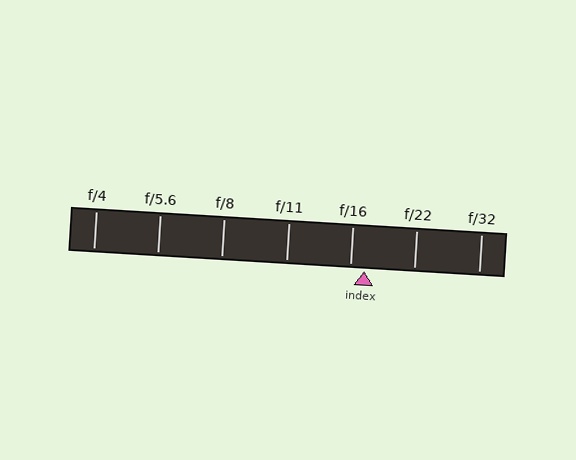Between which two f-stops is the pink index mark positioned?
The index mark is between f/16 and f/22.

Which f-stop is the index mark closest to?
The index mark is closest to f/16.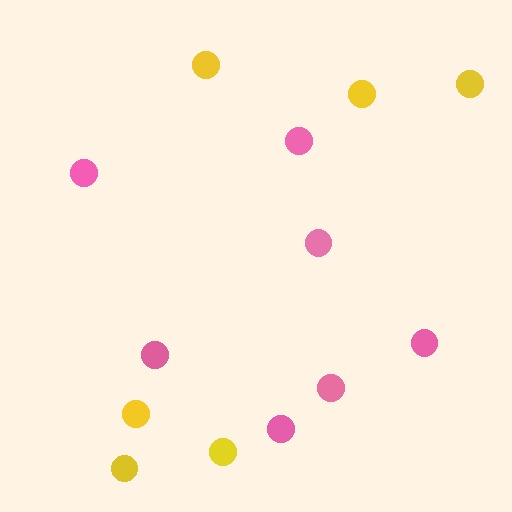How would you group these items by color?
There are 2 groups: one group of yellow circles (6) and one group of pink circles (7).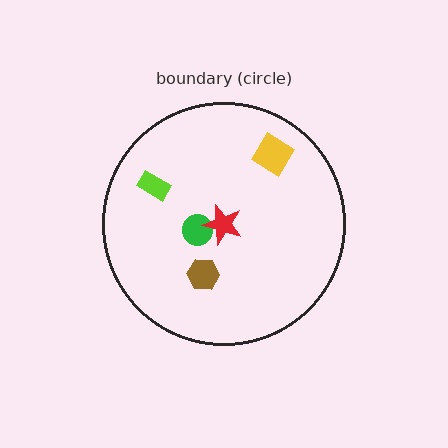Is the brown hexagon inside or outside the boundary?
Inside.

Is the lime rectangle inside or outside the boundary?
Inside.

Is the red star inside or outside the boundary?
Inside.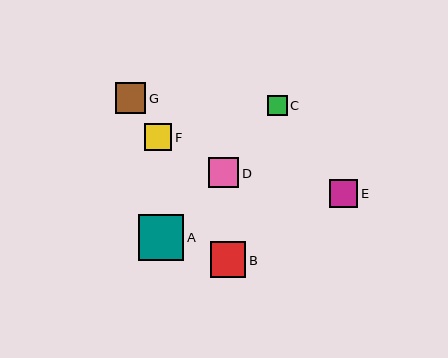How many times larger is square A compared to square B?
Square A is approximately 1.3 times the size of square B.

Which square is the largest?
Square A is the largest with a size of approximately 46 pixels.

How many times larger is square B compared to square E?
Square B is approximately 1.3 times the size of square E.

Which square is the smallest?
Square C is the smallest with a size of approximately 20 pixels.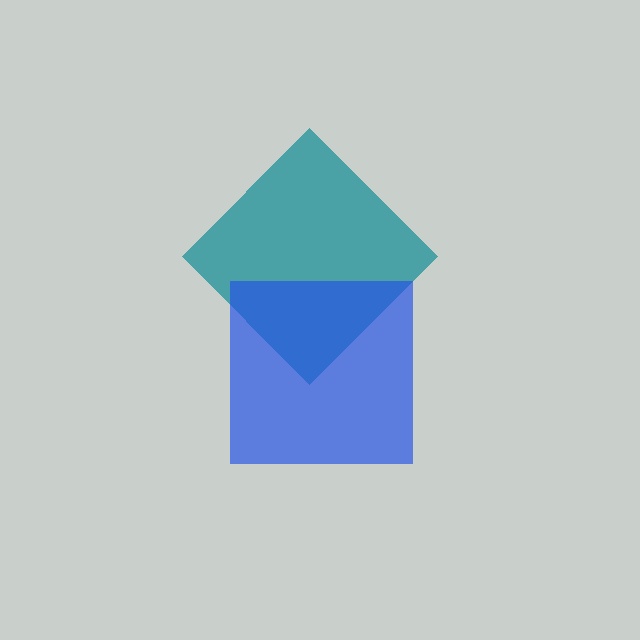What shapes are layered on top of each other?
The layered shapes are: a teal diamond, a blue square.